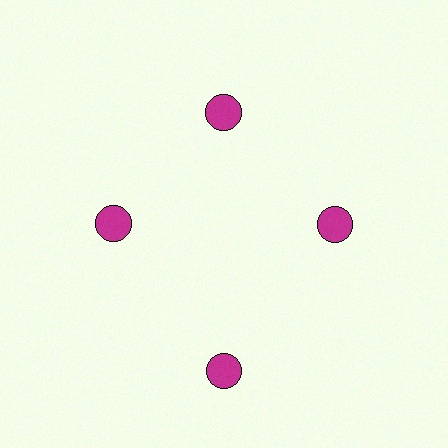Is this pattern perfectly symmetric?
No. The 4 magenta circles are arranged in a ring, but one element near the 6 o'clock position is pushed outward from the center, breaking the 4-fold rotational symmetry.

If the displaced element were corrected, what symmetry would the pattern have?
It would have 4-fold rotational symmetry — the pattern would map onto itself every 90 degrees.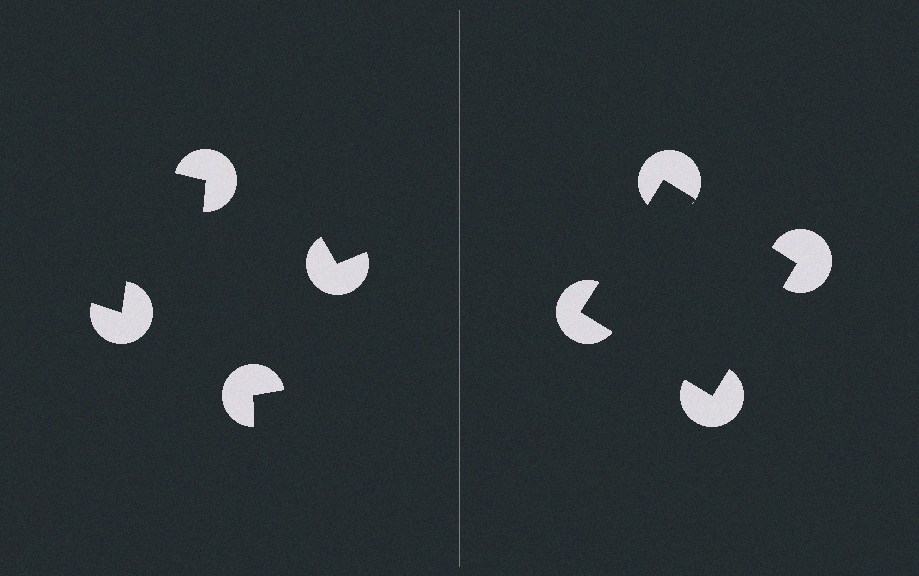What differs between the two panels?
The pac-man discs are positioned identically on both sides; only the wedge orientations differ. On the right they align to a square; on the left they are misaligned.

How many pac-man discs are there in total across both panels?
8 — 4 on each side.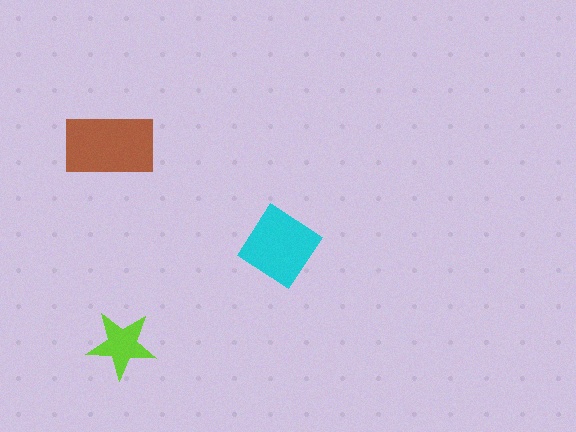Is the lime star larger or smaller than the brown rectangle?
Smaller.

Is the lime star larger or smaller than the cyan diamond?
Smaller.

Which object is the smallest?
The lime star.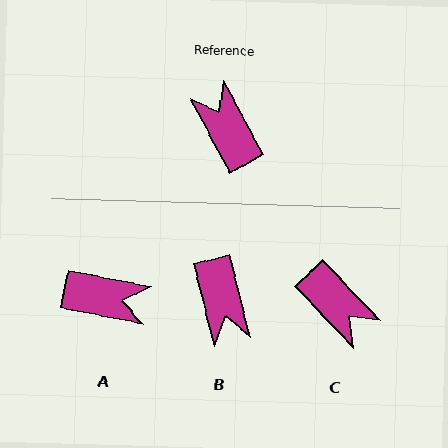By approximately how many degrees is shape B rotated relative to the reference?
Approximately 165 degrees counter-clockwise.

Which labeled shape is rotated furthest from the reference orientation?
B, about 165 degrees away.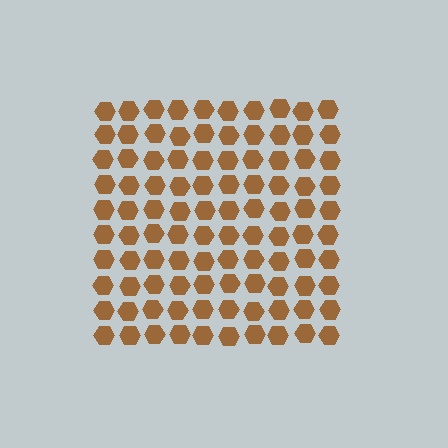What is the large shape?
The large shape is a square.